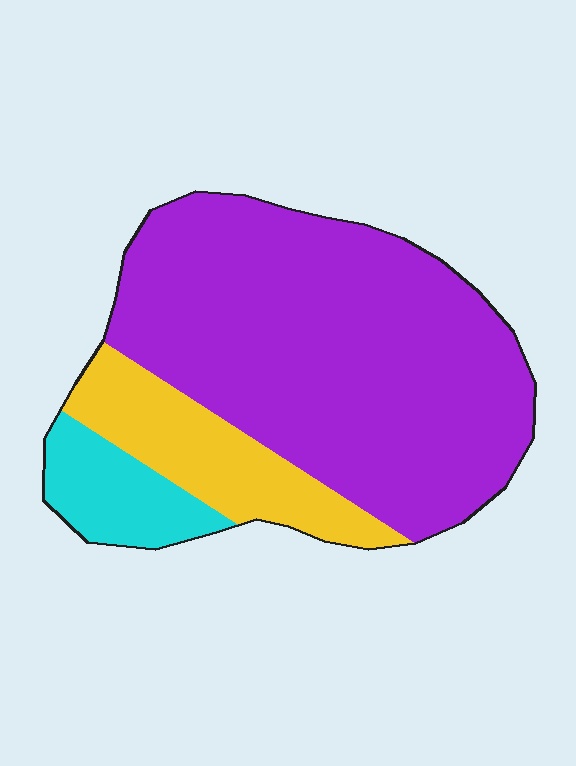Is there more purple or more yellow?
Purple.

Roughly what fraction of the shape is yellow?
Yellow takes up between a sixth and a third of the shape.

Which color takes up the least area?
Cyan, at roughly 10%.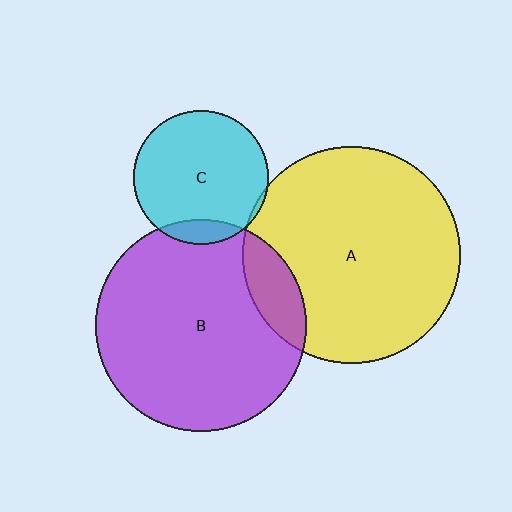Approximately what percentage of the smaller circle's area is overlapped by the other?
Approximately 10%.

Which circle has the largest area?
Circle A (yellow).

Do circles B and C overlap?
Yes.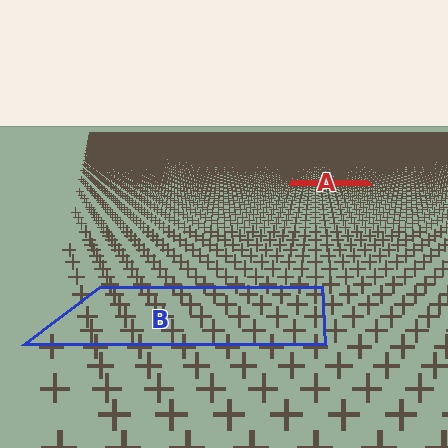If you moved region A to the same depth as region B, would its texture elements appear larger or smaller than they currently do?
They would appear larger. At a closer depth, the same texture elements are projected at a bigger on-screen size.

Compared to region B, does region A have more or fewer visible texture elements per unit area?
Region A has more texture elements per unit area — they are packed more densely because it is farther away.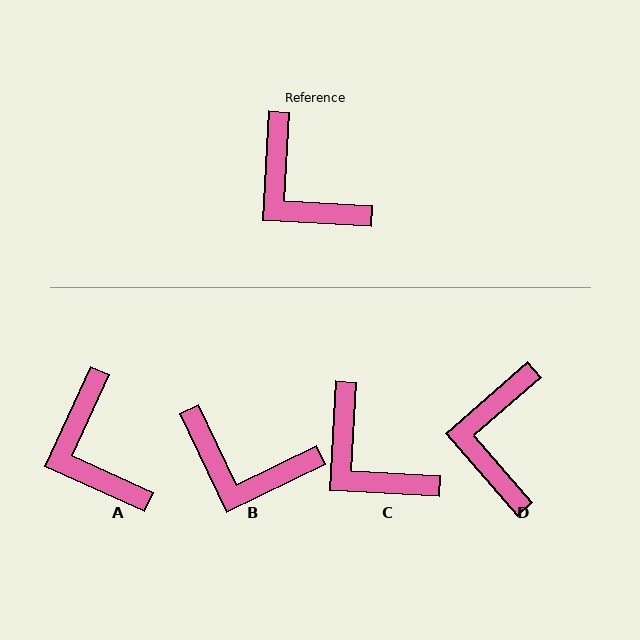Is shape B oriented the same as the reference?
No, it is off by about 29 degrees.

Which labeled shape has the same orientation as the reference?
C.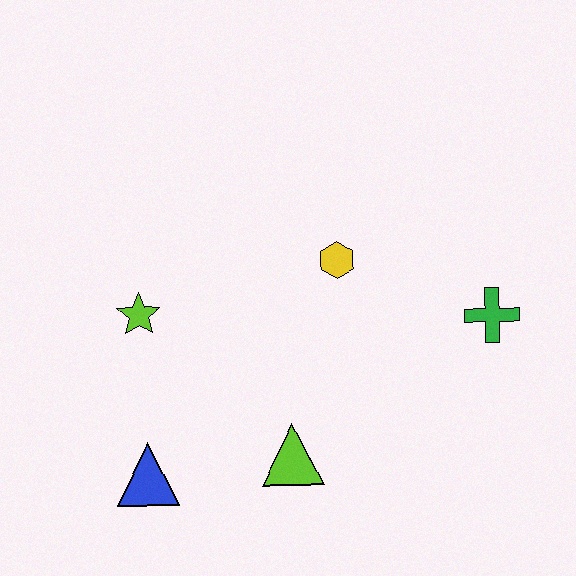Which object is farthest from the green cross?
The blue triangle is farthest from the green cross.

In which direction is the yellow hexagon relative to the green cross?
The yellow hexagon is to the left of the green cross.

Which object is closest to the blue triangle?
The lime triangle is closest to the blue triangle.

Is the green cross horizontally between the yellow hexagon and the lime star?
No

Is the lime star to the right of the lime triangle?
No